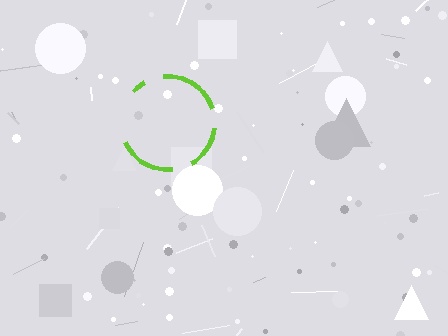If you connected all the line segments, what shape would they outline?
They would outline a circle.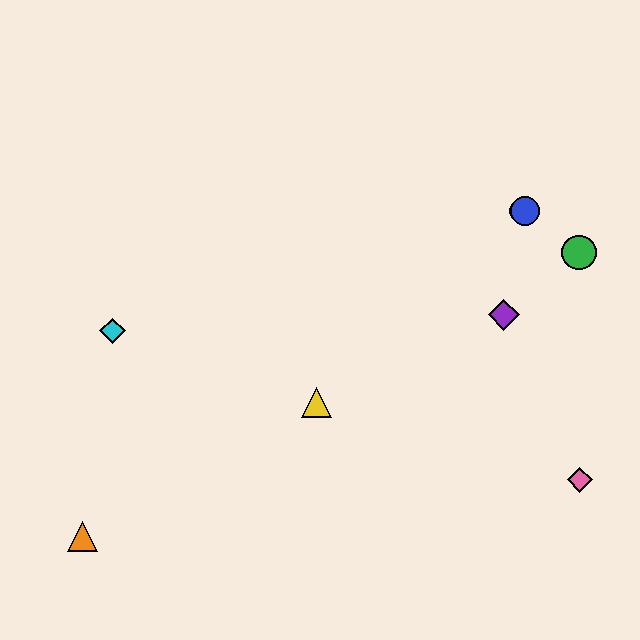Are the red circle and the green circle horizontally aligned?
No, the red circle is at y≈211 and the green circle is at y≈253.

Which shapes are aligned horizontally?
The red circle, the blue circle are aligned horizontally.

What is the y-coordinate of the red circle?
The red circle is at y≈211.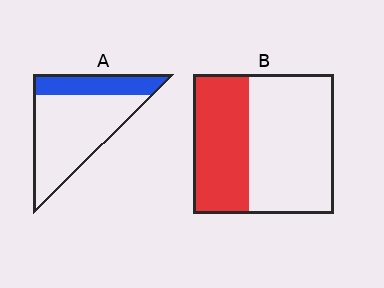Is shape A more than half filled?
No.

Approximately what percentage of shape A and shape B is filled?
A is approximately 30% and B is approximately 40%.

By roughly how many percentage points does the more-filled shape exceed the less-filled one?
By roughly 10 percentage points (B over A).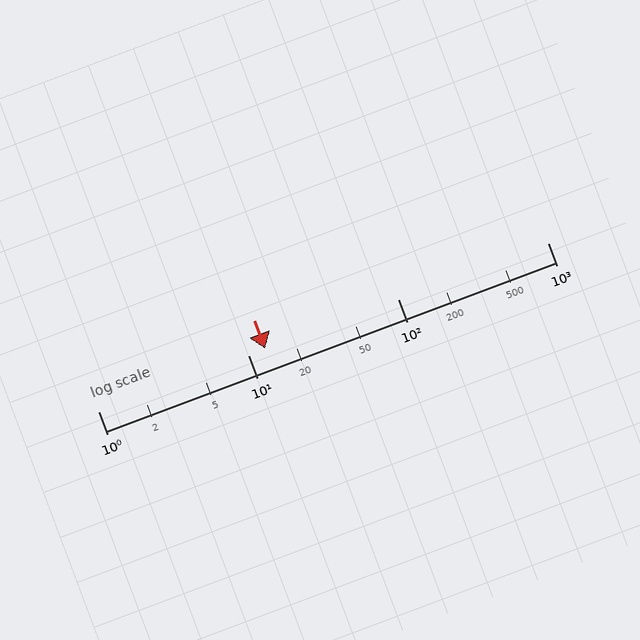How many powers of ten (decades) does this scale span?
The scale spans 3 decades, from 1 to 1000.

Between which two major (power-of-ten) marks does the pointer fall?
The pointer is between 10 and 100.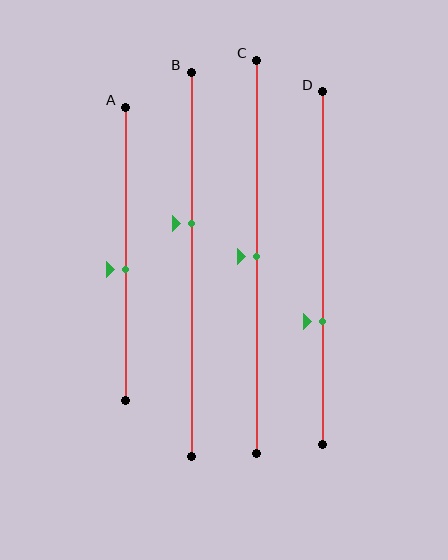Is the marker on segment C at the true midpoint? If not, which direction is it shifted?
Yes, the marker on segment C is at the true midpoint.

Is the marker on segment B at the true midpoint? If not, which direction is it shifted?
No, the marker on segment B is shifted upward by about 10% of the segment length.